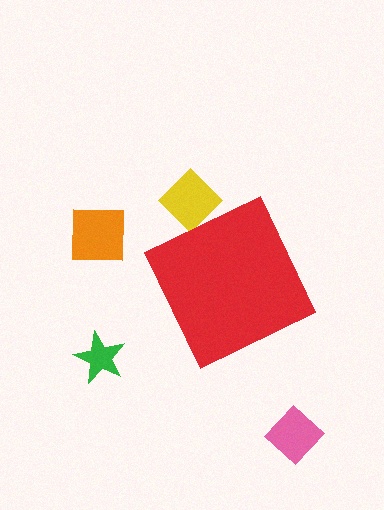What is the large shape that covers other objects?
A red diamond.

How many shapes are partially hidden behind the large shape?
1 shape is partially hidden.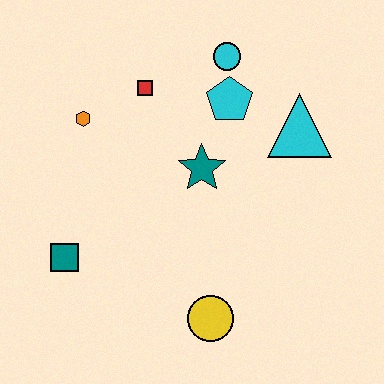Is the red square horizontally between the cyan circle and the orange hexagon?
Yes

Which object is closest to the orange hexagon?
The red square is closest to the orange hexagon.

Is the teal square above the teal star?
No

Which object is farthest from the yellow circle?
The cyan circle is farthest from the yellow circle.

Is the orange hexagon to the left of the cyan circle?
Yes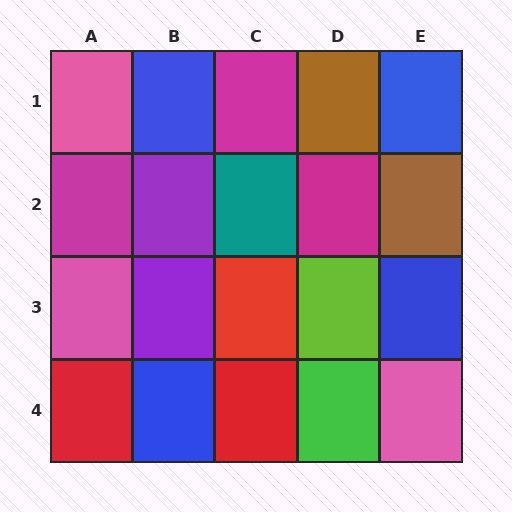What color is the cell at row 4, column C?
Red.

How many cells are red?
3 cells are red.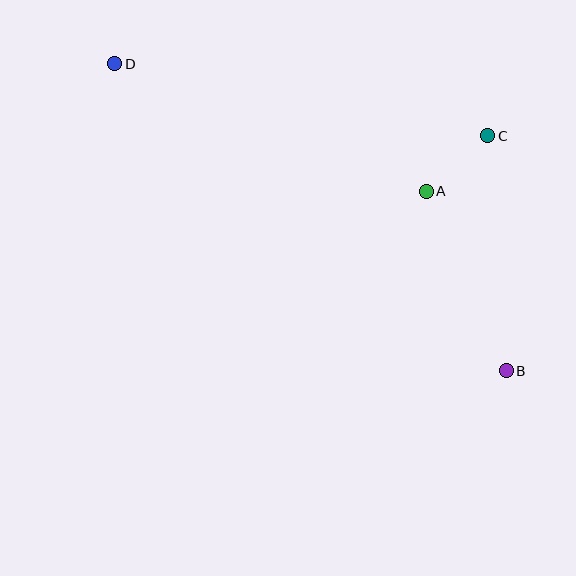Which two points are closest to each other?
Points A and C are closest to each other.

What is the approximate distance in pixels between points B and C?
The distance between B and C is approximately 236 pixels.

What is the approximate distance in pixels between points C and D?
The distance between C and D is approximately 380 pixels.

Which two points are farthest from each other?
Points B and D are farthest from each other.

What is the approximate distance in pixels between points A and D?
The distance between A and D is approximately 336 pixels.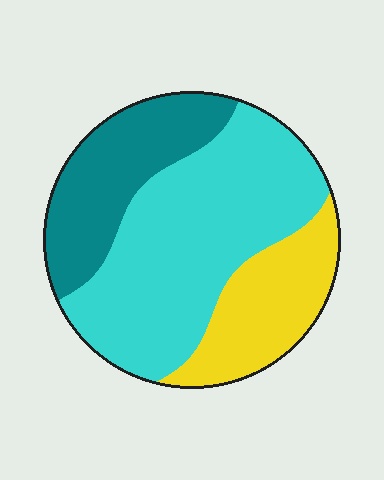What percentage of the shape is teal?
Teal covers 25% of the shape.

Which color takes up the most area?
Cyan, at roughly 50%.